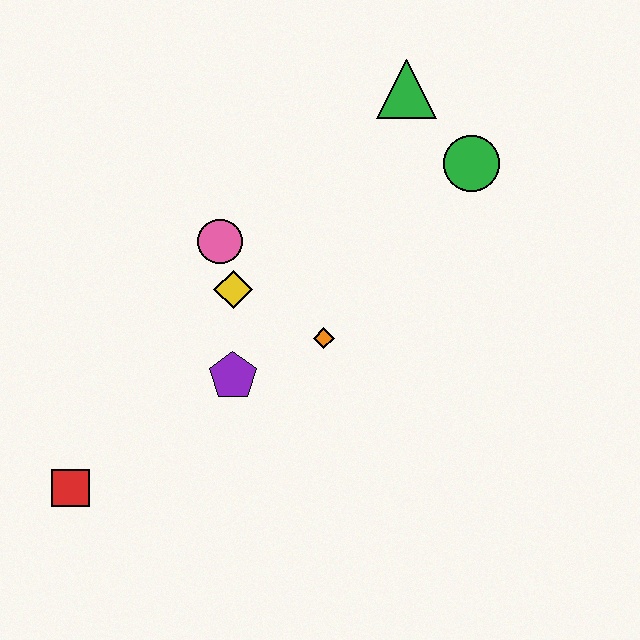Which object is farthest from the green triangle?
The red square is farthest from the green triangle.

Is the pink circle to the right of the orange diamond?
No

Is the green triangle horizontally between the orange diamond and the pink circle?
No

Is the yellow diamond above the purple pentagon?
Yes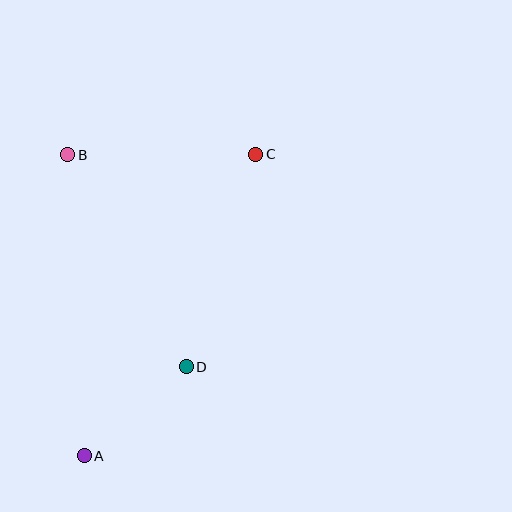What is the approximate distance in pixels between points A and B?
The distance between A and B is approximately 301 pixels.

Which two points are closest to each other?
Points A and D are closest to each other.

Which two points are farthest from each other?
Points A and C are farthest from each other.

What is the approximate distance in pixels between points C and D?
The distance between C and D is approximately 224 pixels.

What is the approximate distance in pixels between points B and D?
The distance between B and D is approximately 243 pixels.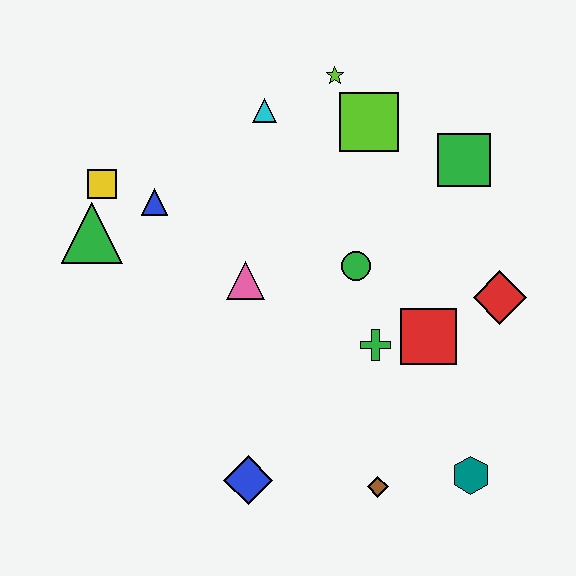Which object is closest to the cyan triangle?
The lime star is closest to the cyan triangle.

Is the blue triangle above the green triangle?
Yes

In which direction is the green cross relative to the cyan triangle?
The green cross is below the cyan triangle.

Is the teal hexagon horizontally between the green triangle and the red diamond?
Yes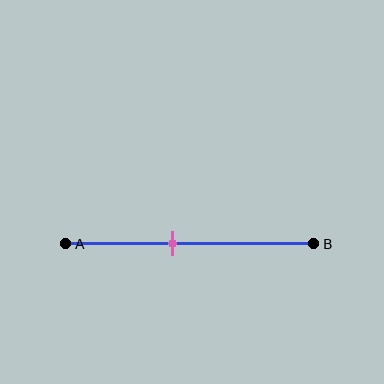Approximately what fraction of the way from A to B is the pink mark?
The pink mark is approximately 45% of the way from A to B.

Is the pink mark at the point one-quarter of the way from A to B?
No, the mark is at about 45% from A, not at the 25% one-quarter point.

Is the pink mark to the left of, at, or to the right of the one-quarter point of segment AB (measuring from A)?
The pink mark is to the right of the one-quarter point of segment AB.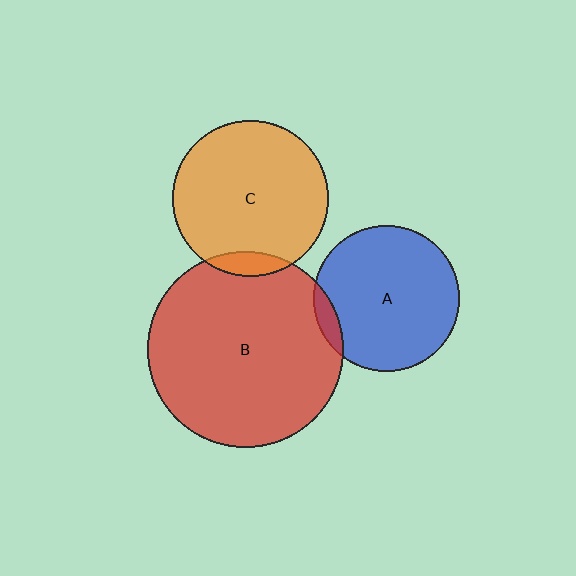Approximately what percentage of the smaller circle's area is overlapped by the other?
Approximately 5%.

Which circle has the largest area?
Circle B (red).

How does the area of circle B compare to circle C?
Approximately 1.6 times.